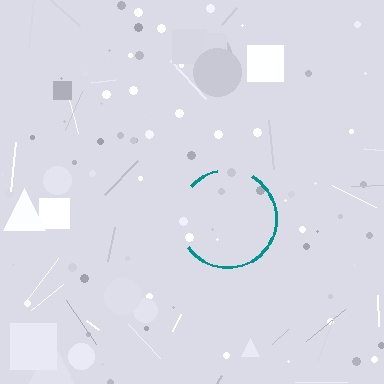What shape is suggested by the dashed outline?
The dashed outline suggests a circle.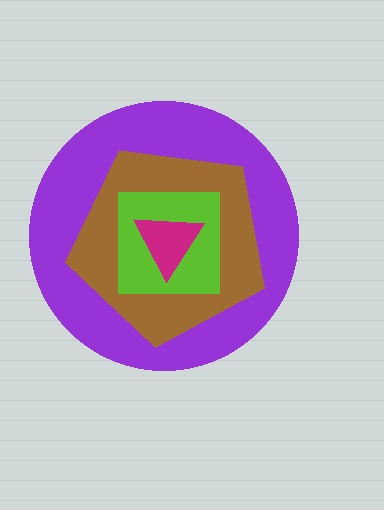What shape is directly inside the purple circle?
The brown pentagon.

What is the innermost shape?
The magenta triangle.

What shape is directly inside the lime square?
The magenta triangle.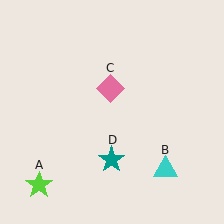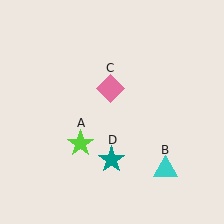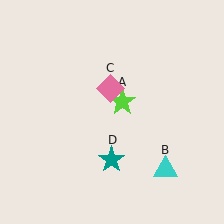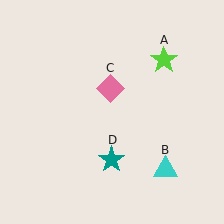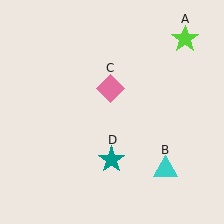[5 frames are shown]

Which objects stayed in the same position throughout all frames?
Cyan triangle (object B) and pink diamond (object C) and teal star (object D) remained stationary.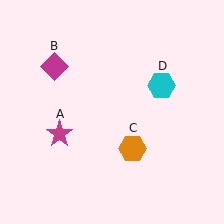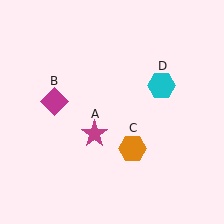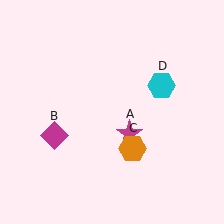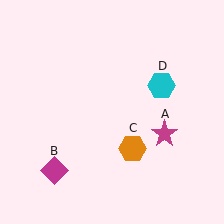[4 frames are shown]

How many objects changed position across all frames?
2 objects changed position: magenta star (object A), magenta diamond (object B).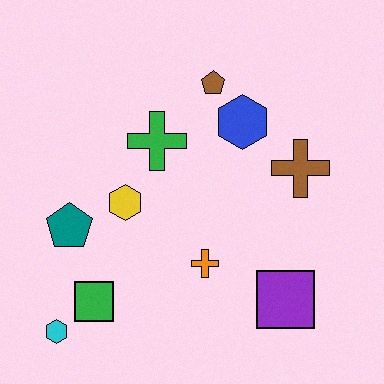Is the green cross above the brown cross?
Yes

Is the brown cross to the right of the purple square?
Yes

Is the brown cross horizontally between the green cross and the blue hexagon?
No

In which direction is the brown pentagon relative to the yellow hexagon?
The brown pentagon is above the yellow hexagon.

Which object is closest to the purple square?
The orange cross is closest to the purple square.